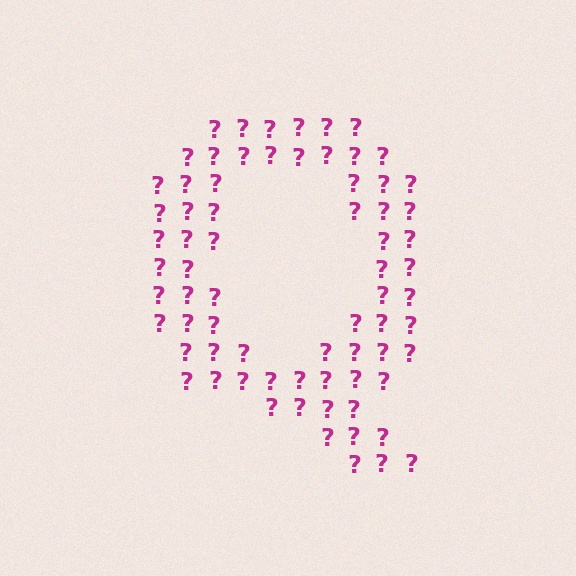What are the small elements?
The small elements are question marks.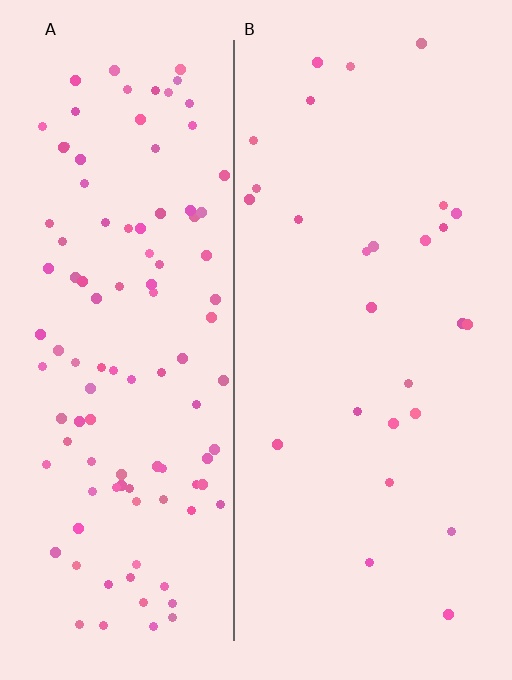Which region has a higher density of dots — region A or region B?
A (the left).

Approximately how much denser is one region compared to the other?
Approximately 4.0× — region A over region B.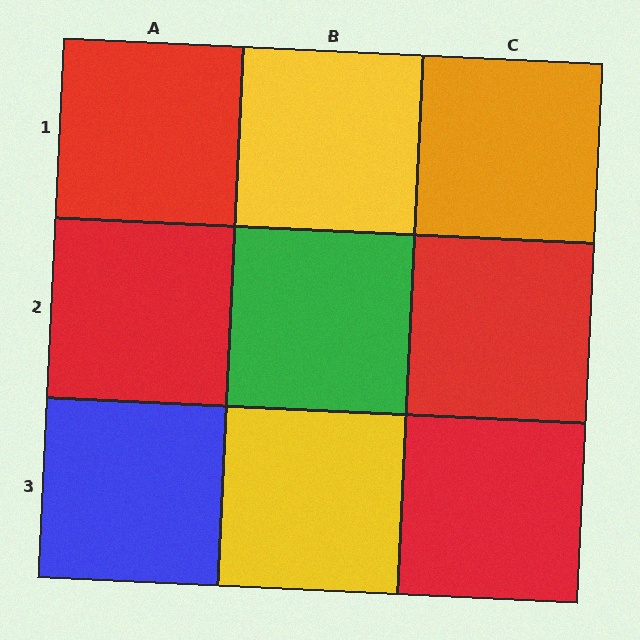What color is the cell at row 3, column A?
Blue.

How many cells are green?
1 cell is green.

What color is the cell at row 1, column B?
Yellow.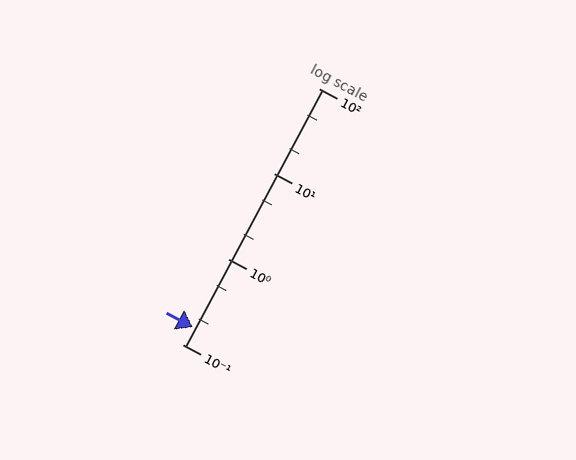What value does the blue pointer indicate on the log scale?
The pointer indicates approximately 0.16.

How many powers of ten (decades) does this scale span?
The scale spans 3 decades, from 0.1 to 100.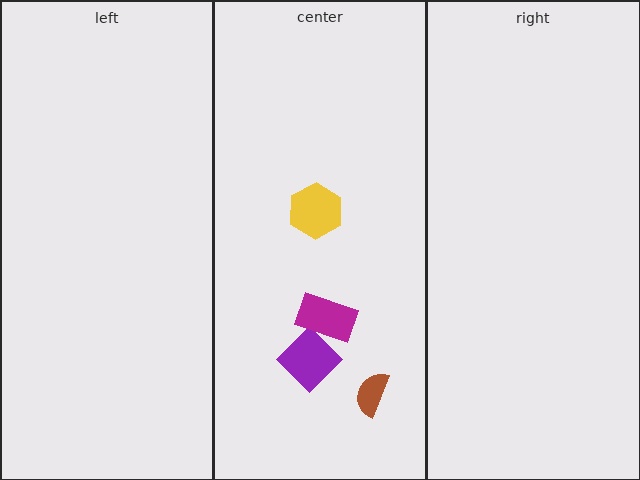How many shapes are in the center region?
4.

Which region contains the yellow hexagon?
The center region.